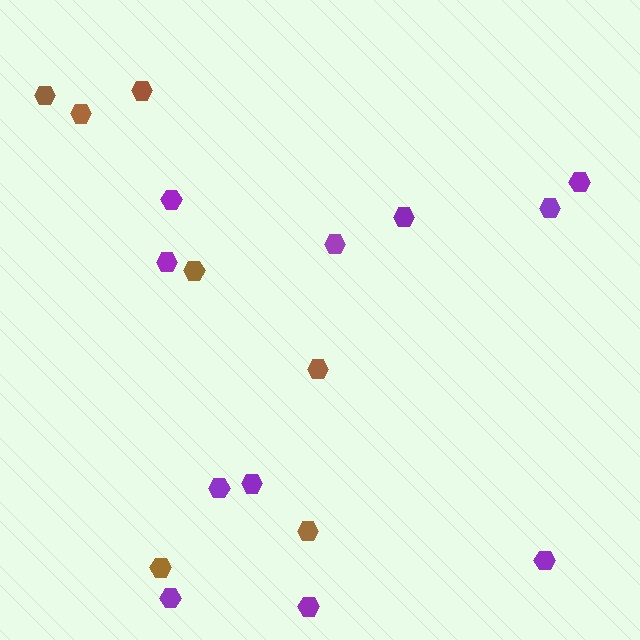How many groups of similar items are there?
There are 2 groups: one group of purple hexagons (11) and one group of brown hexagons (7).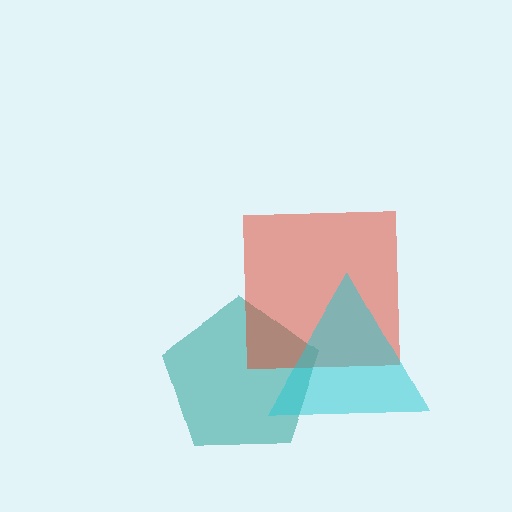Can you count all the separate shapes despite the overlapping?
Yes, there are 3 separate shapes.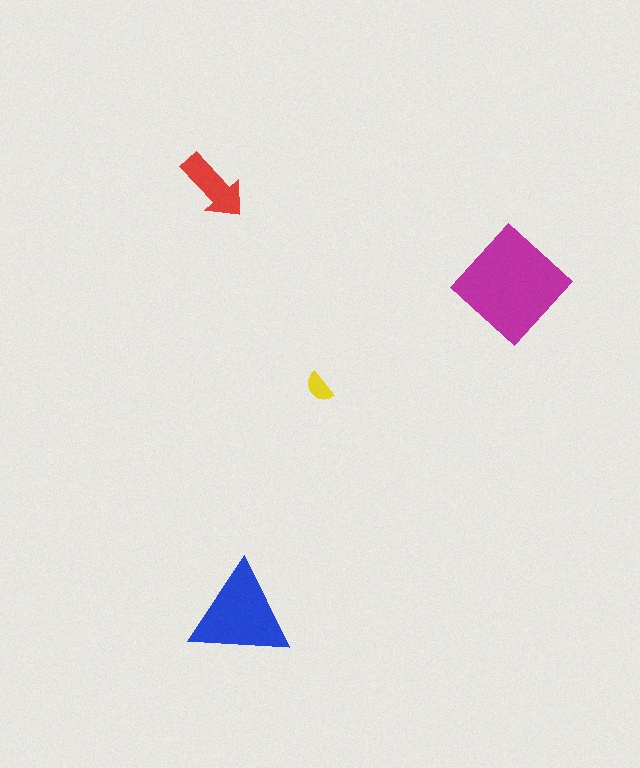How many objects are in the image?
There are 4 objects in the image.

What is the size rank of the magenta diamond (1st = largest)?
1st.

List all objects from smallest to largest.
The yellow semicircle, the red arrow, the blue triangle, the magenta diamond.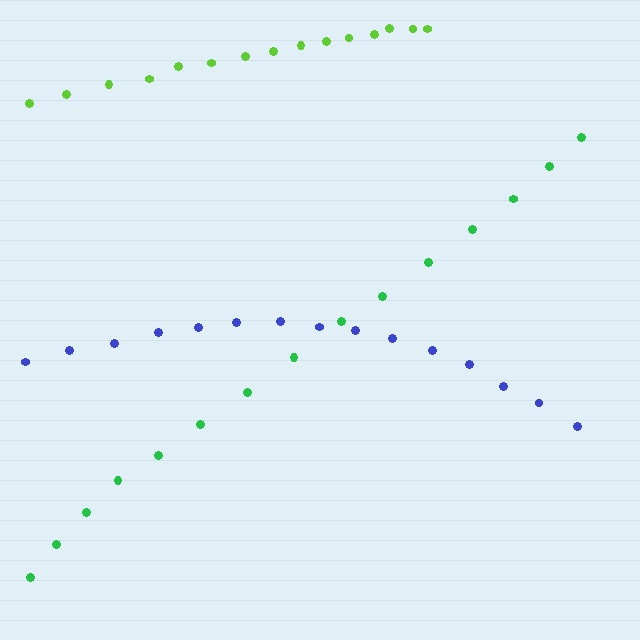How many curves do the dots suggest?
There are 3 distinct paths.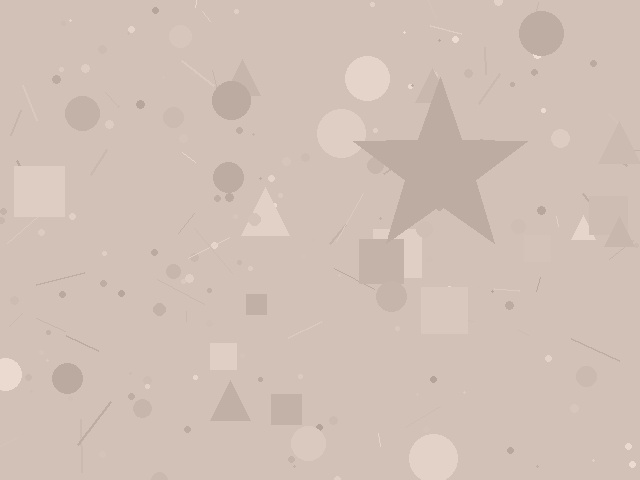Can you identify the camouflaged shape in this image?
The camouflaged shape is a star.